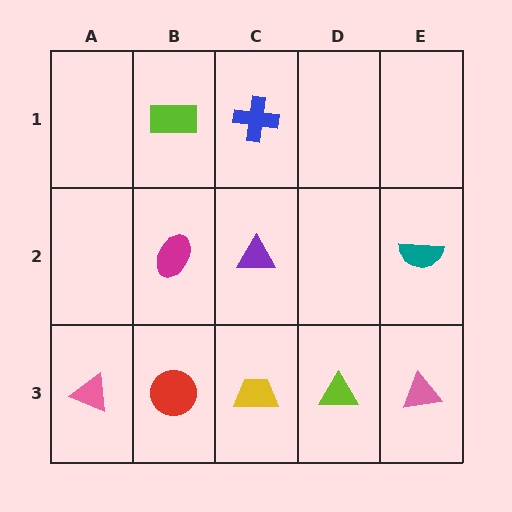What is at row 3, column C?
A yellow trapezoid.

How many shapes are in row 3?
5 shapes.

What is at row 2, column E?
A teal semicircle.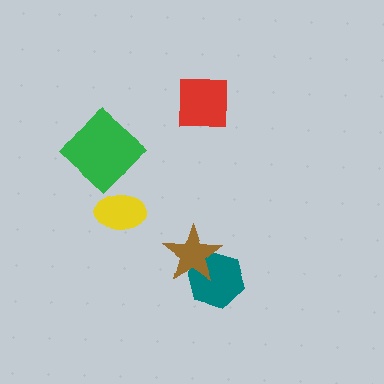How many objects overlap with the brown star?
1 object overlaps with the brown star.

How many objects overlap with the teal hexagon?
1 object overlaps with the teal hexagon.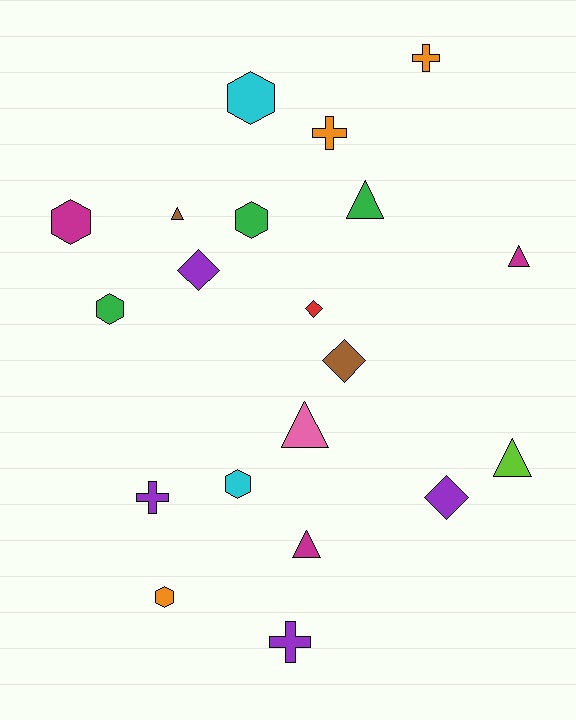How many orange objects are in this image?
There are 3 orange objects.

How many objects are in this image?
There are 20 objects.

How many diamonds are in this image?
There are 4 diamonds.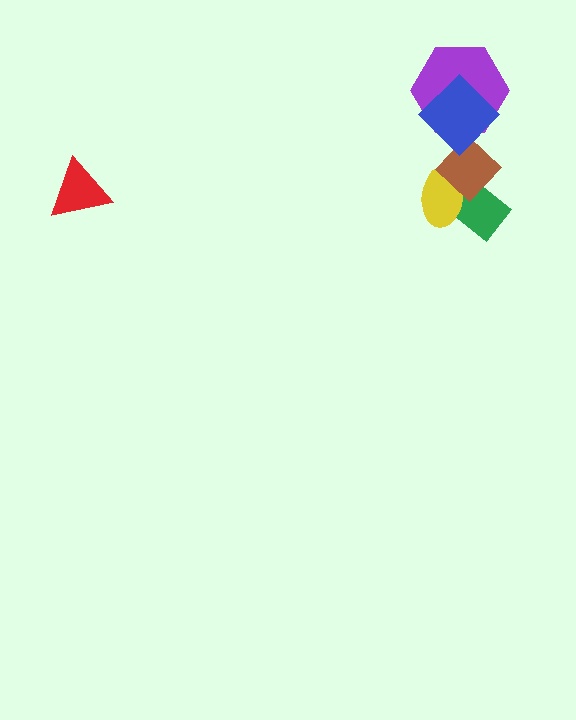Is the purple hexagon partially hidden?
Yes, it is partially covered by another shape.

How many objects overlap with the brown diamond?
3 objects overlap with the brown diamond.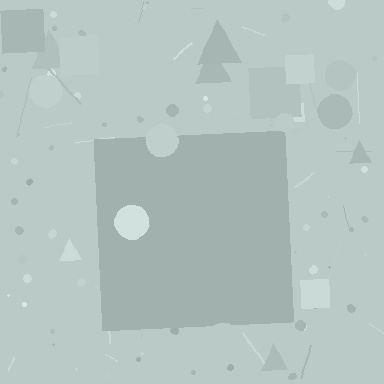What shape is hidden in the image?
A square is hidden in the image.